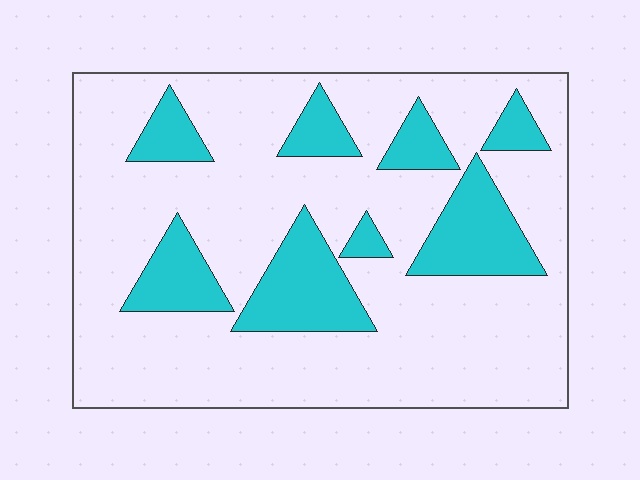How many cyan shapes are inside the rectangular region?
8.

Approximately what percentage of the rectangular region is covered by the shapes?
Approximately 25%.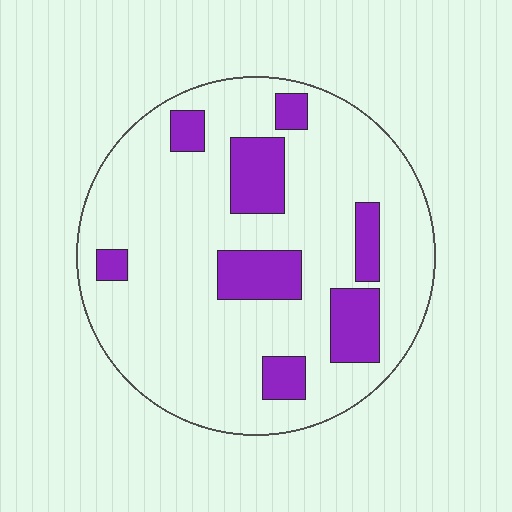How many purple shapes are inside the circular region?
8.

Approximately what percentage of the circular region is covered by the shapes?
Approximately 20%.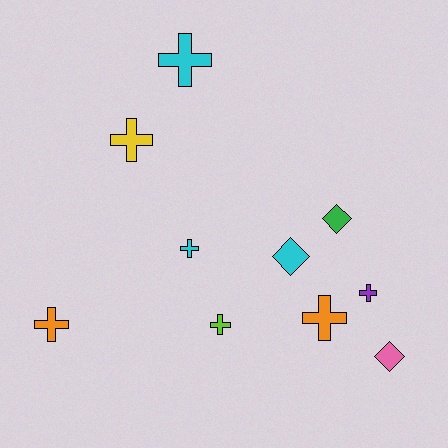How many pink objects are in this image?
There is 1 pink object.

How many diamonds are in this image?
There are 3 diamonds.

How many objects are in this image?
There are 10 objects.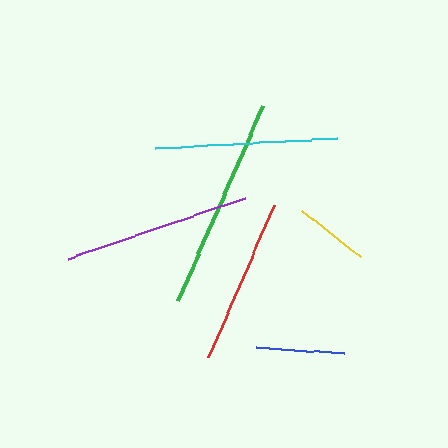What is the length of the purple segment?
The purple segment is approximately 187 pixels long.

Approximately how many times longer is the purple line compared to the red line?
The purple line is approximately 1.1 times the length of the red line.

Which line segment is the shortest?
The yellow line is the shortest at approximately 75 pixels.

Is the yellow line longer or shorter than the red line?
The red line is longer than the yellow line.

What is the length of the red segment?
The red segment is approximately 165 pixels long.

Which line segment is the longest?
The green line is the longest at approximately 213 pixels.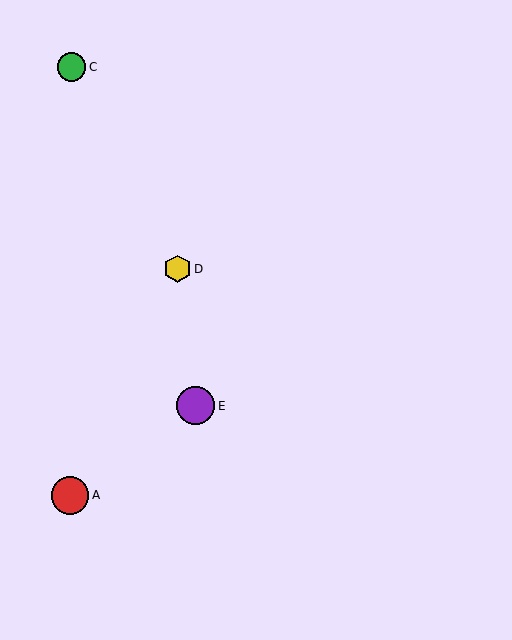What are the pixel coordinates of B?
Object B is at (192, 409).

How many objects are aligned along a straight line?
3 objects (A, B, E) are aligned along a straight line.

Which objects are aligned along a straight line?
Objects A, B, E are aligned along a straight line.